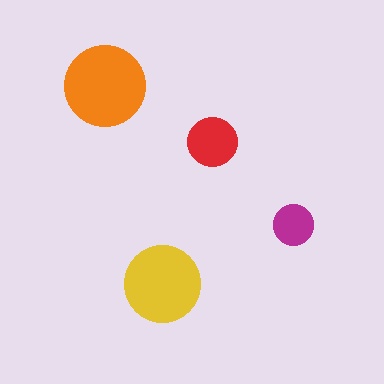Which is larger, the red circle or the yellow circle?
The yellow one.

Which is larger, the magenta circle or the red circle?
The red one.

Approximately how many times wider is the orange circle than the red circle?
About 1.5 times wider.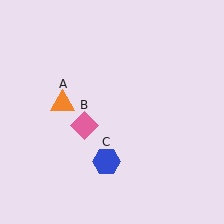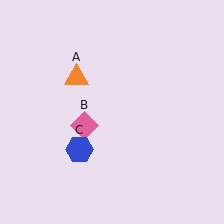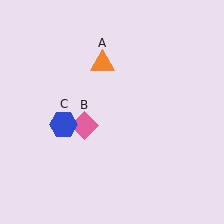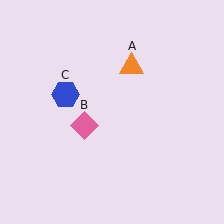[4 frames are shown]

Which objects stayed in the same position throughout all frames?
Pink diamond (object B) remained stationary.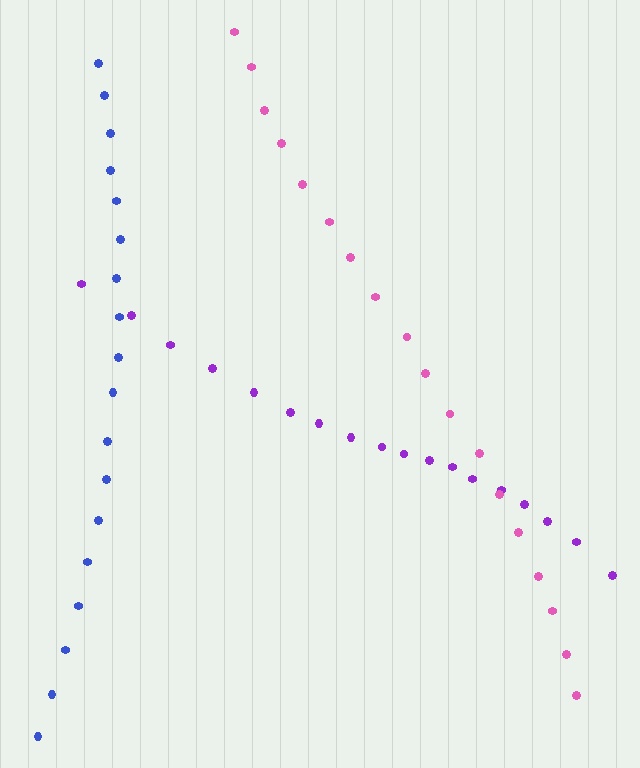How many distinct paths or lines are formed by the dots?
There are 3 distinct paths.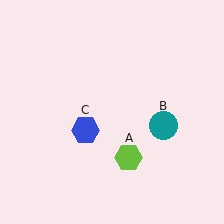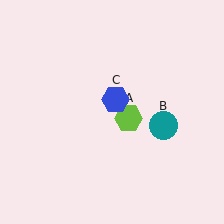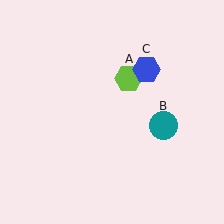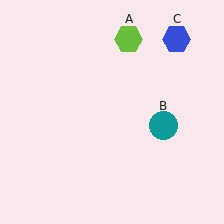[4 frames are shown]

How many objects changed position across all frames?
2 objects changed position: lime hexagon (object A), blue hexagon (object C).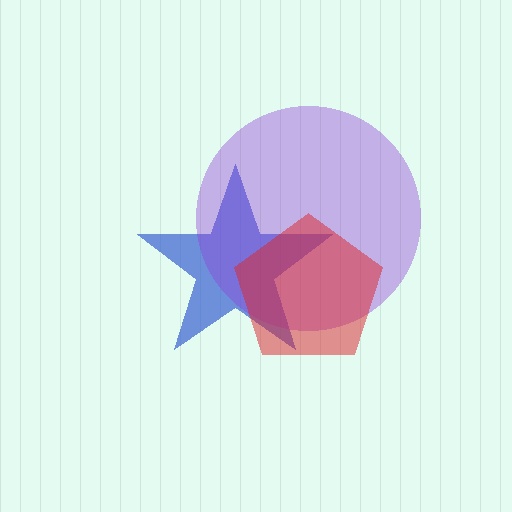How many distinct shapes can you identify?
There are 3 distinct shapes: a blue star, a purple circle, a red pentagon.